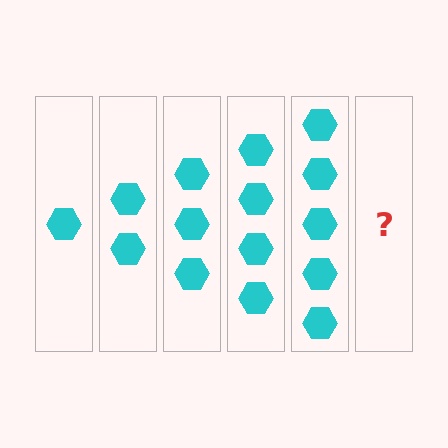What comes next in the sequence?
The next element should be 6 hexagons.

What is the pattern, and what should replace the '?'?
The pattern is that each step adds one more hexagon. The '?' should be 6 hexagons.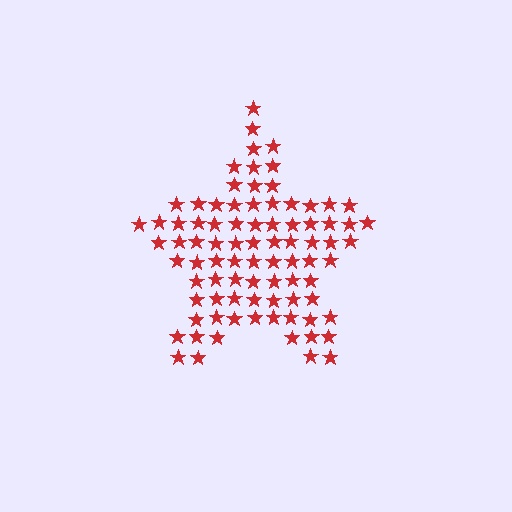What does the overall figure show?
The overall figure shows a star.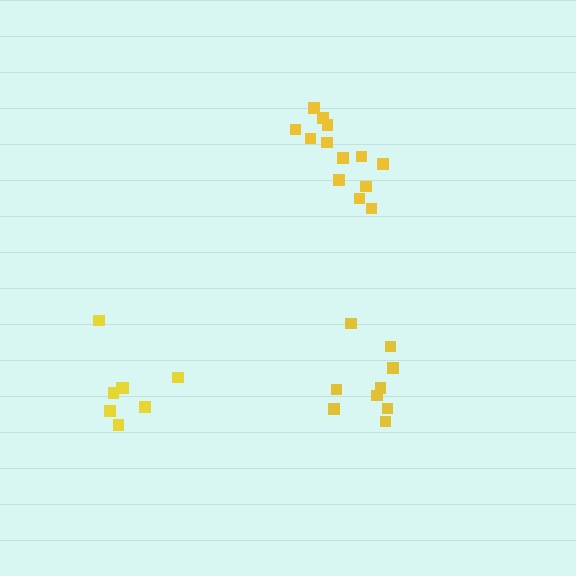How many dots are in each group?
Group 1: 13 dots, Group 2: 8 dots, Group 3: 9 dots (30 total).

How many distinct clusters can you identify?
There are 3 distinct clusters.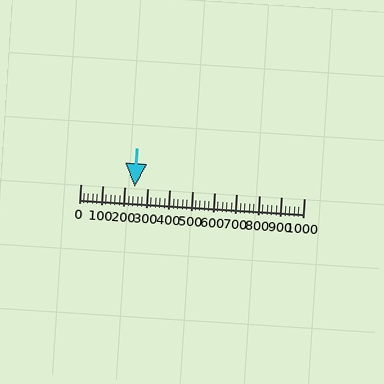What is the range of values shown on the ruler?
The ruler shows values from 0 to 1000.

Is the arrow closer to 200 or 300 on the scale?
The arrow is closer to 200.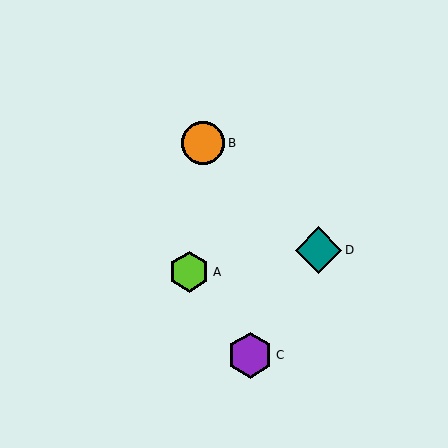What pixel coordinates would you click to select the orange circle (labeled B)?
Click at (203, 143) to select the orange circle B.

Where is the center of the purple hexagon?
The center of the purple hexagon is at (250, 355).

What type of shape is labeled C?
Shape C is a purple hexagon.